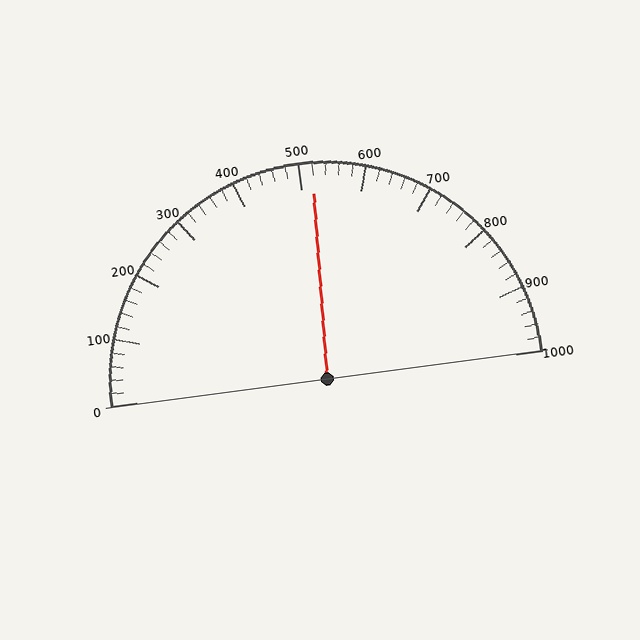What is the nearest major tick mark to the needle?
The nearest major tick mark is 500.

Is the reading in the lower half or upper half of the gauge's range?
The reading is in the upper half of the range (0 to 1000).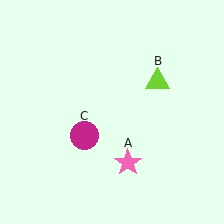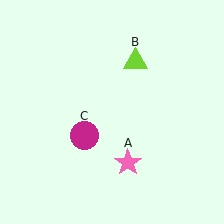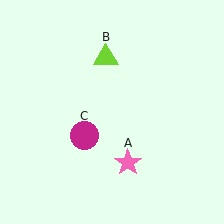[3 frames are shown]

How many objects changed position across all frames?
1 object changed position: lime triangle (object B).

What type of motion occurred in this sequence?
The lime triangle (object B) rotated counterclockwise around the center of the scene.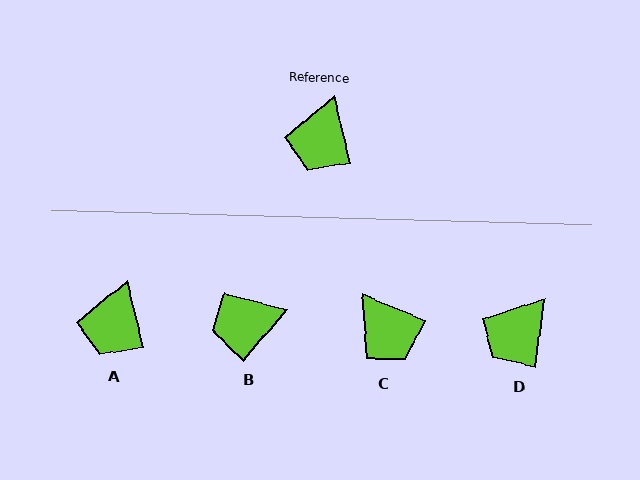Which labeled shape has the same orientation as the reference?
A.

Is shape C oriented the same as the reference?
No, it is off by about 54 degrees.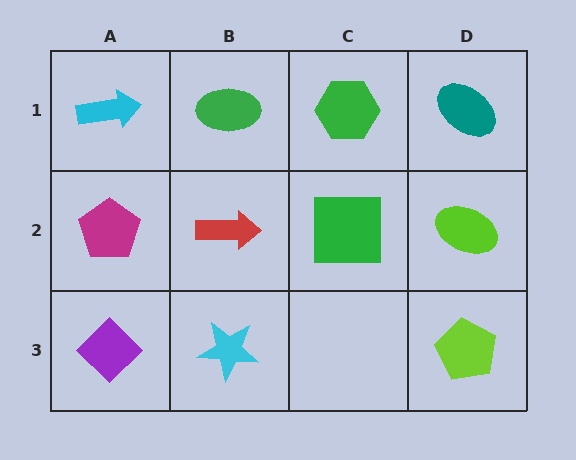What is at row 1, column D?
A teal ellipse.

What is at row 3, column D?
A lime pentagon.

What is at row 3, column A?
A purple diamond.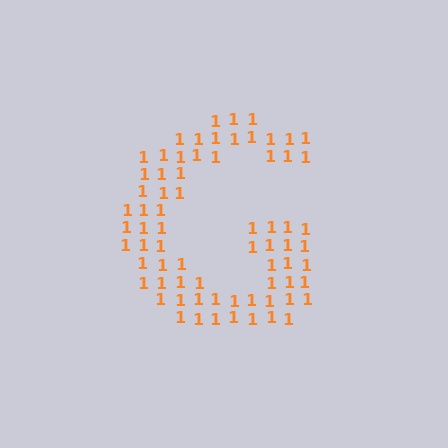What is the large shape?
The large shape is the letter G.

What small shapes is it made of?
It is made of small digit 1's.